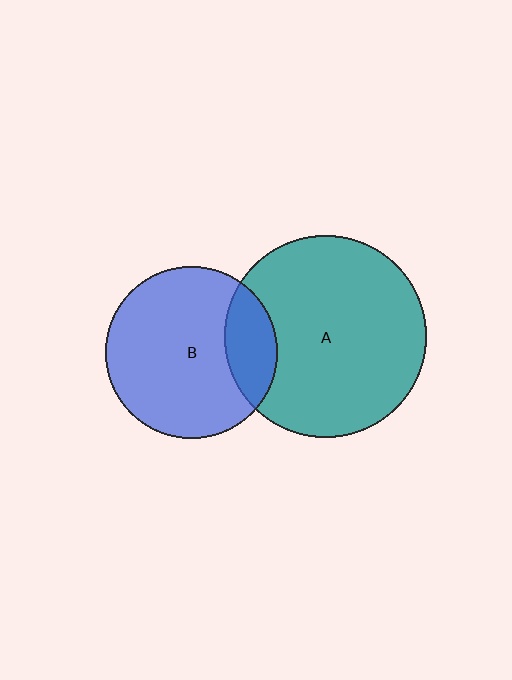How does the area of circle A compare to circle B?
Approximately 1.4 times.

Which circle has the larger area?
Circle A (teal).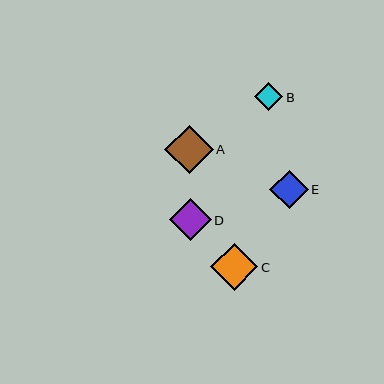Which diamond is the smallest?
Diamond B is the smallest with a size of approximately 28 pixels.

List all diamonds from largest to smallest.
From largest to smallest: A, C, D, E, B.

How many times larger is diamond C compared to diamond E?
Diamond C is approximately 1.2 times the size of diamond E.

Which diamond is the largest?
Diamond A is the largest with a size of approximately 48 pixels.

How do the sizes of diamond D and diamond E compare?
Diamond D and diamond E are approximately the same size.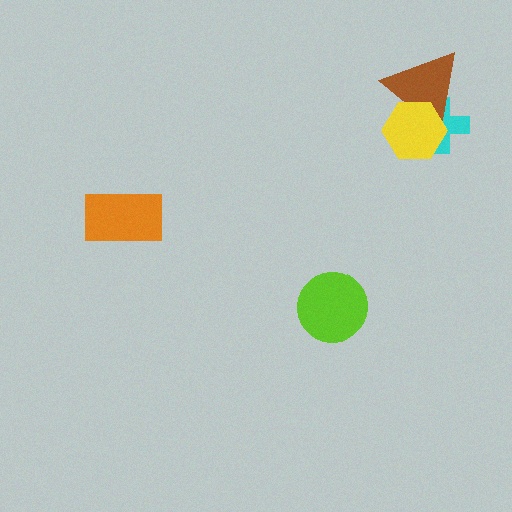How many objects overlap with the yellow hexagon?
2 objects overlap with the yellow hexagon.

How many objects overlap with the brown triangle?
2 objects overlap with the brown triangle.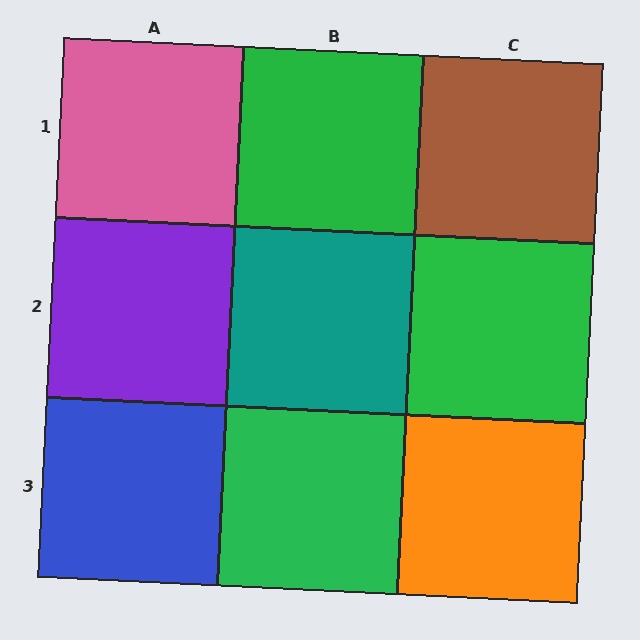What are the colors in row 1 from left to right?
Pink, green, brown.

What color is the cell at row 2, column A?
Purple.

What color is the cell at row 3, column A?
Blue.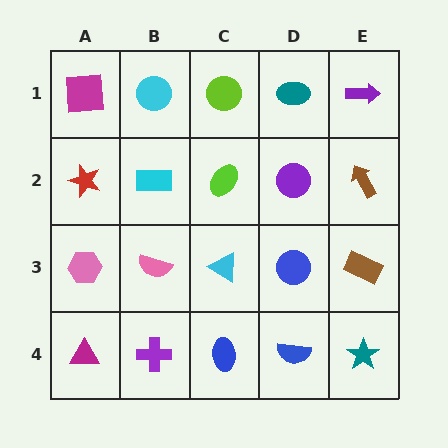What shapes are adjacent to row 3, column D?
A purple circle (row 2, column D), a blue semicircle (row 4, column D), a cyan triangle (row 3, column C), a brown rectangle (row 3, column E).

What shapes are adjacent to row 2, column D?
A teal ellipse (row 1, column D), a blue circle (row 3, column D), a lime ellipse (row 2, column C), a brown arrow (row 2, column E).